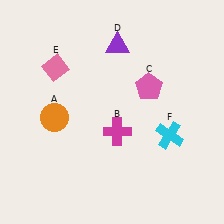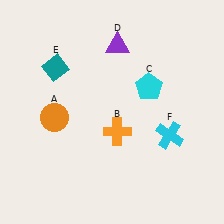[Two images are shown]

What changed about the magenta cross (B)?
In Image 1, B is magenta. In Image 2, it changed to orange.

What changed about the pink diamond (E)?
In Image 1, E is pink. In Image 2, it changed to teal.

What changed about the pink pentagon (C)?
In Image 1, C is pink. In Image 2, it changed to cyan.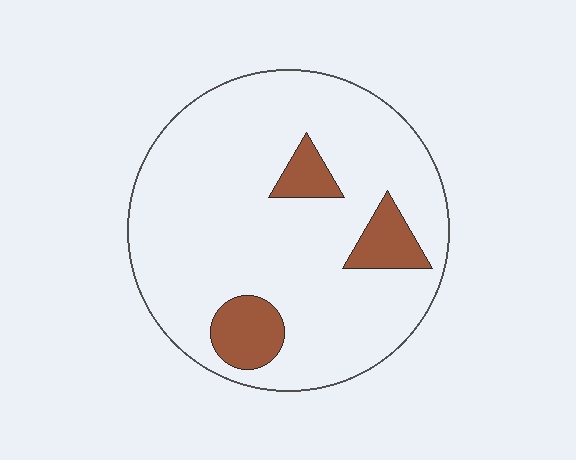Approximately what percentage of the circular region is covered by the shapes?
Approximately 15%.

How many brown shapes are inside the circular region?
3.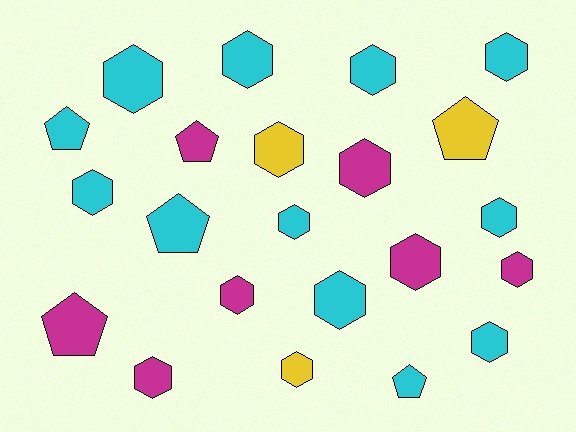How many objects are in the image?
There are 22 objects.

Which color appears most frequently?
Cyan, with 12 objects.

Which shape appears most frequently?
Hexagon, with 16 objects.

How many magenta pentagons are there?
There are 2 magenta pentagons.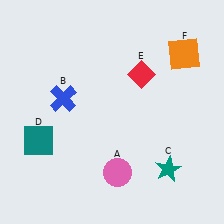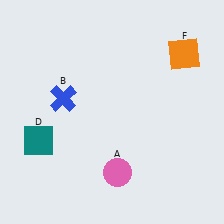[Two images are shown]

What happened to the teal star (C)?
The teal star (C) was removed in Image 2. It was in the bottom-right area of Image 1.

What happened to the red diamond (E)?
The red diamond (E) was removed in Image 2. It was in the top-right area of Image 1.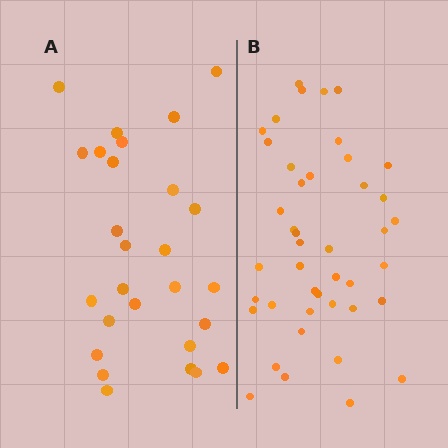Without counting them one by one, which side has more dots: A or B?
Region B (the right region) has more dots.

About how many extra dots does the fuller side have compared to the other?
Region B has approximately 15 more dots than region A.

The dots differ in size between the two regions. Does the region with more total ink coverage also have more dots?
No. Region A has more total ink coverage because its dots are larger, but region B actually contains more individual dots. Total area can be misleading — the number of items is what matters here.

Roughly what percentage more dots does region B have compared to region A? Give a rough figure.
About 60% more.